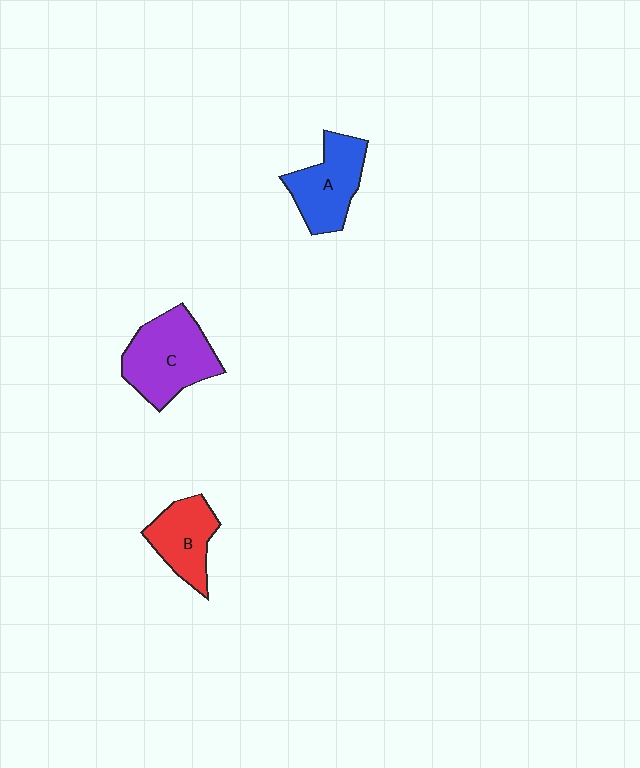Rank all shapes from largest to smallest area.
From largest to smallest: C (purple), A (blue), B (red).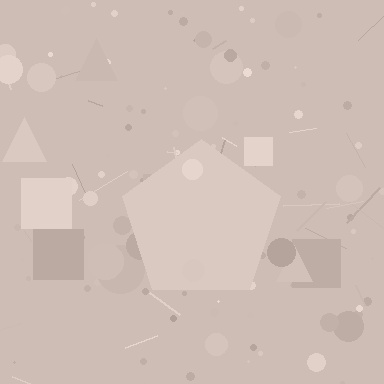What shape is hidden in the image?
A pentagon is hidden in the image.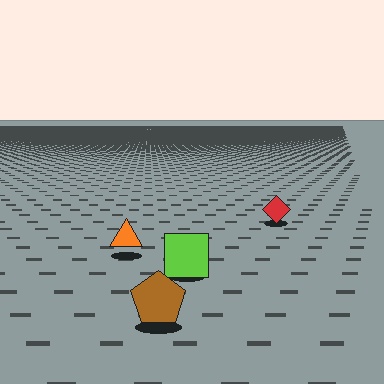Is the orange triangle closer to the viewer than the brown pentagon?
No. The brown pentagon is closer — you can tell from the texture gradient: the ground texture is coarser near it.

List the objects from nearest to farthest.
From nearest to farthest: the brown pentagon, the lime square, the orange triangle, the red diamond.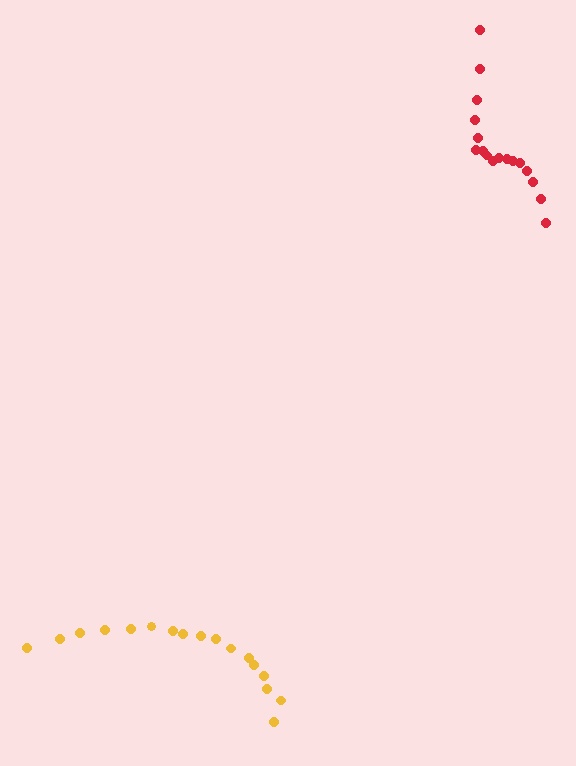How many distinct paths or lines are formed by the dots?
There are 2 distinct paths.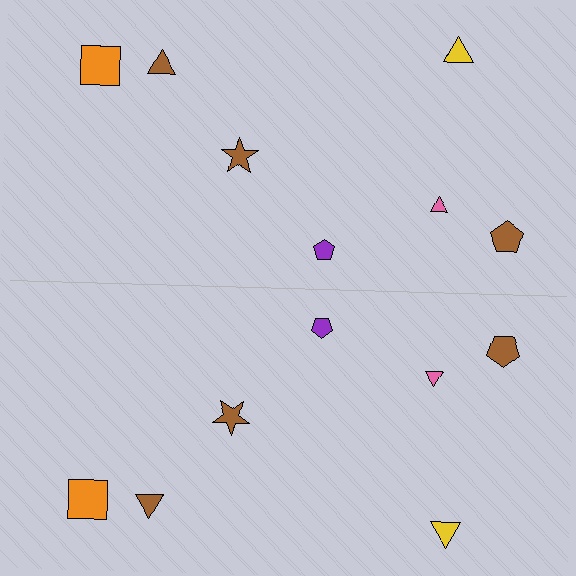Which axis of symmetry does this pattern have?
The pattern has a horizontal axis of symmetry running through the center of the image.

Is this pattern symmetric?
Yes, this pattern has bilateral (reflection) symmetry.